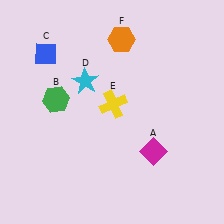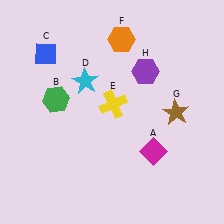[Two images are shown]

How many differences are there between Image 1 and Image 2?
There are 2 differences between the two images.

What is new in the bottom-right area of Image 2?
A brown star (G) was added in the bottom-right area of Image 2.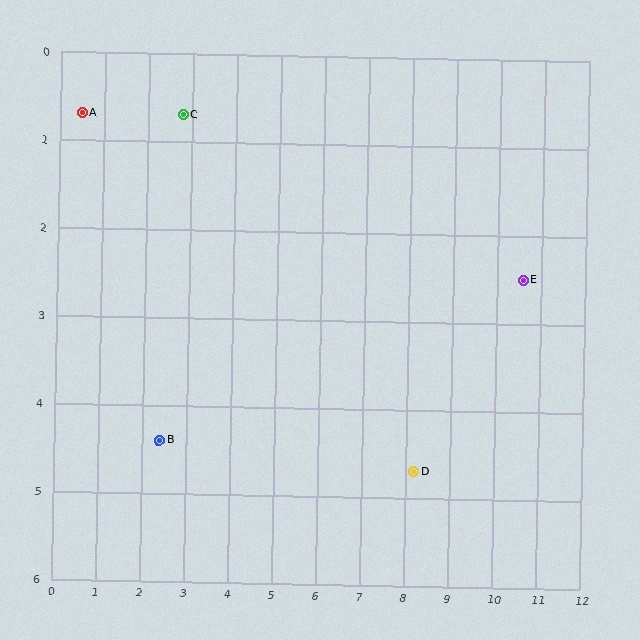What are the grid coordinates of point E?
Point E is at approximately (10.6, 2.5).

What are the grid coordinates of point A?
Point A is at approximately (0.5, 0.7).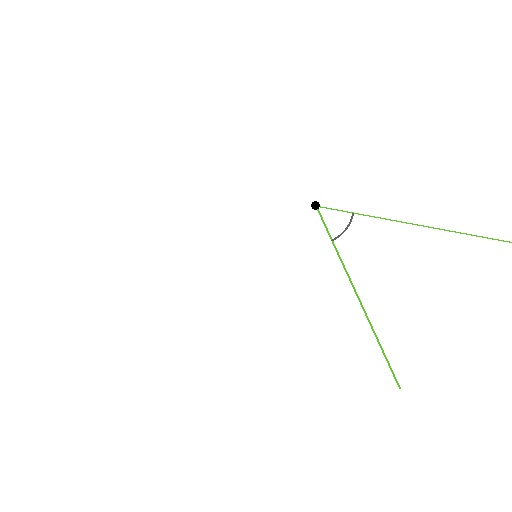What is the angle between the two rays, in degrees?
Approximately 55 degrees.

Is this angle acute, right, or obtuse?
It is acute.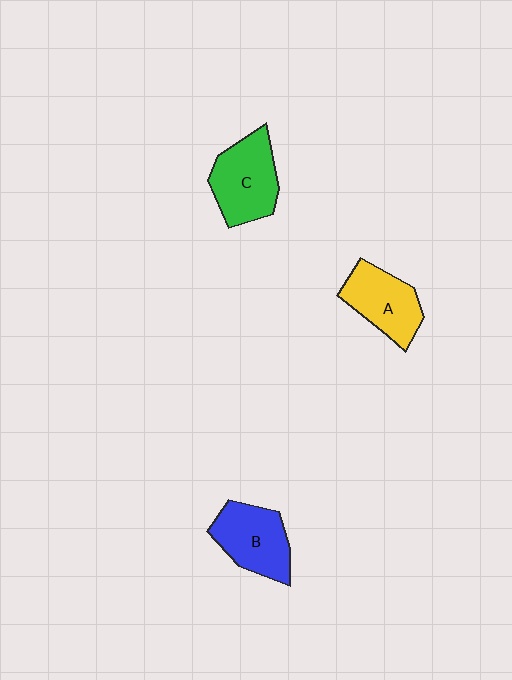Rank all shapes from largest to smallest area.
From largest to smallest: C (green), B (blue), A (yellow).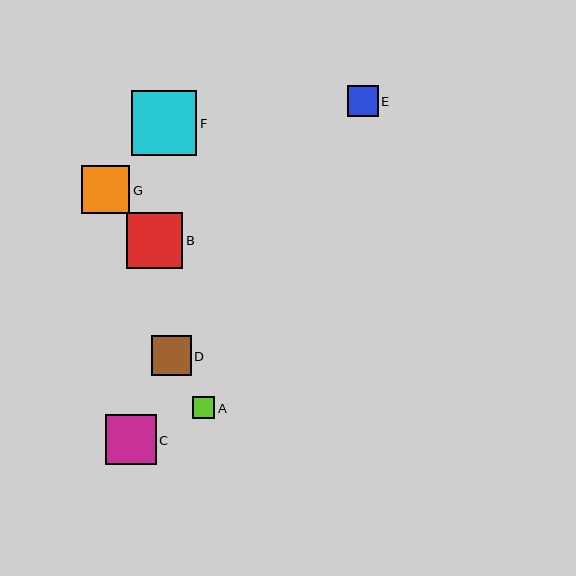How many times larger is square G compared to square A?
Square G is approximately 2.2 times the size of square A.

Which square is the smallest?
Square A is the smallest with a size of approximately 22 pixels.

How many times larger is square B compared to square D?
Square B is approximately 1.4 times the size of square D.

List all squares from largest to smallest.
From largest to smallest: F, B, C, G, D, E, A.